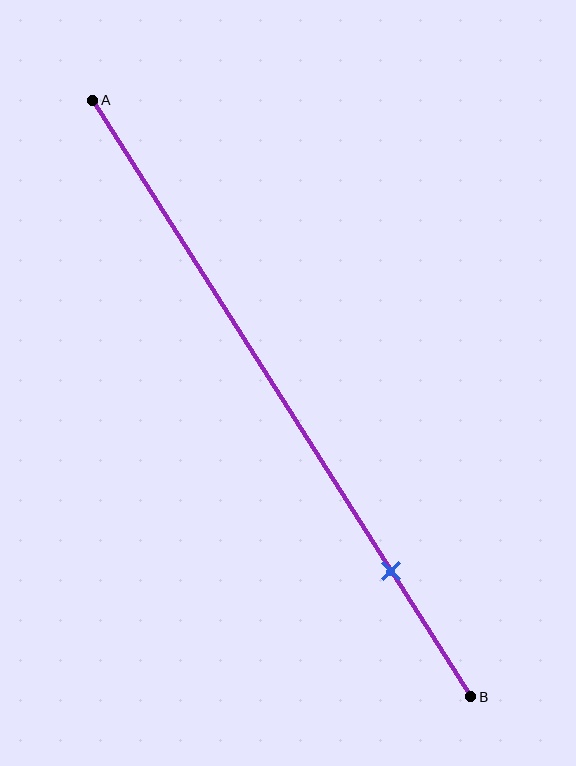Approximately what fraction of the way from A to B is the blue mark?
The blue mark is approximately 80% of the way from A to B.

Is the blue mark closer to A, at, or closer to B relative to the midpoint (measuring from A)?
The blue mark is closer to point B than the midpoint of segment AB.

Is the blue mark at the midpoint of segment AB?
No, the mark is at about 80% from A, not at the 50% midpoint.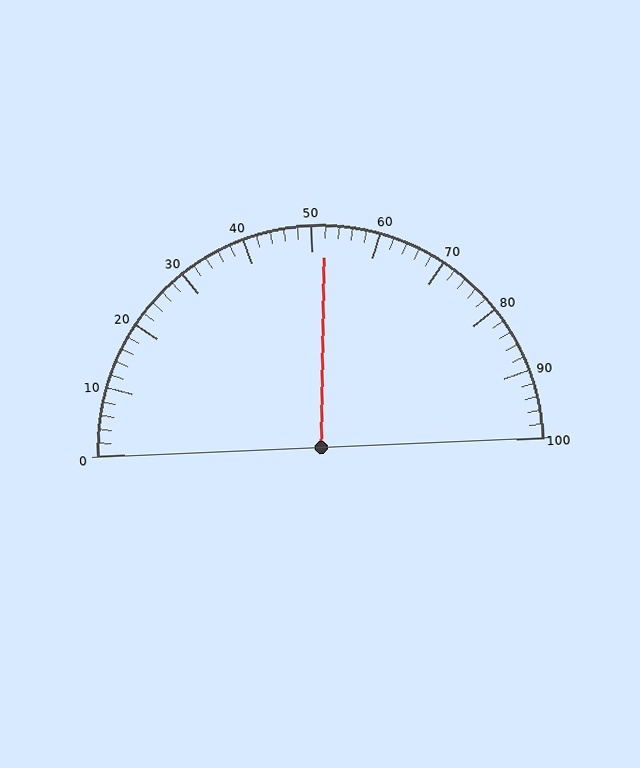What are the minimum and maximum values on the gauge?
The gauge ranges from 0 to 100.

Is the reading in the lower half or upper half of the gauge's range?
The reading is in the upper half of the range (0 to 100).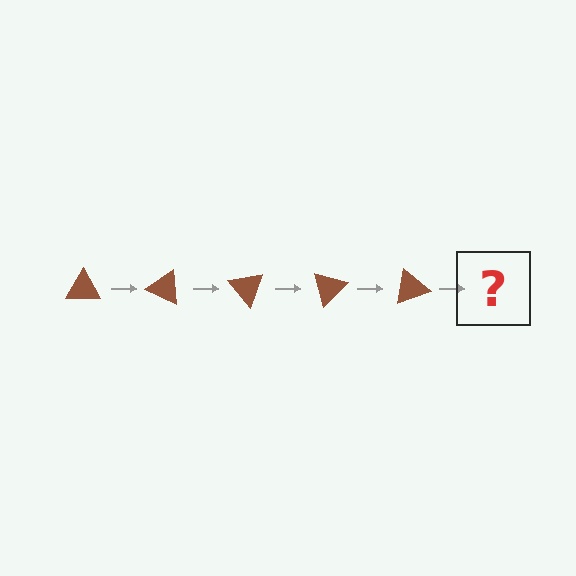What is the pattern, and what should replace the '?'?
The pattern is that the triangle rotates 25 degrees each step. The '?' should be a brown triangle rotated 125 degrees.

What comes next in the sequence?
The next element should be a brown triangle rotated 125 degrees.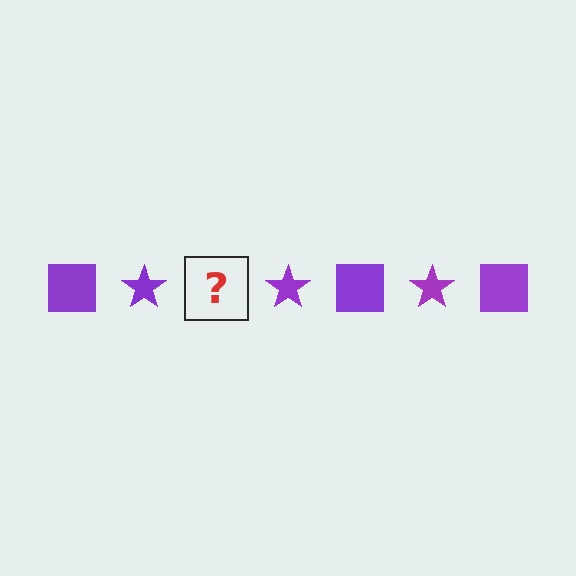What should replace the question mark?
The question mark should be replaced with a purple square.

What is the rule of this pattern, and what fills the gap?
The rule is that the pattern cycles through square, star shapes in purple. The gap should be filled with a purple square.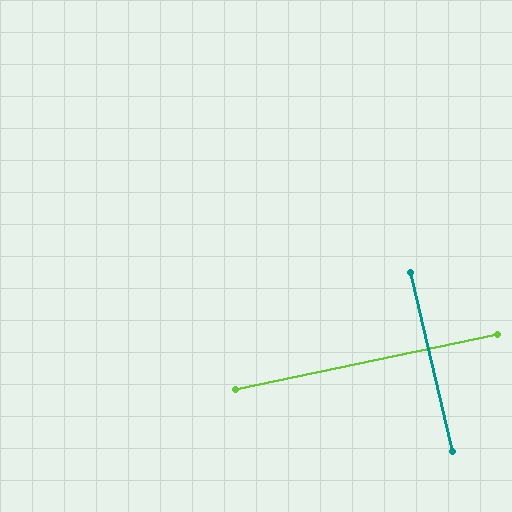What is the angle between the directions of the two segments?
Approximately 89 degrees.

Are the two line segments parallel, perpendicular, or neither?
Perpendicular — they meet at approximately 89°.